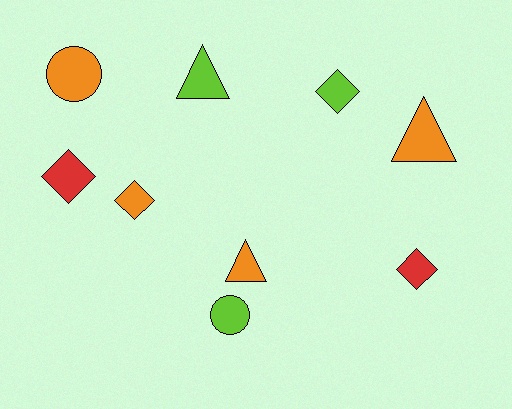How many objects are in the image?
There are 9 objects.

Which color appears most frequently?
Orange, with 4 objects.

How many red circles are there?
There are no red circles.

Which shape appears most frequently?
Diamond, with 4 objects.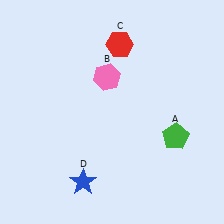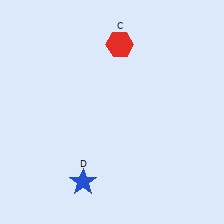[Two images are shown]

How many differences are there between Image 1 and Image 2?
There are 2 differences between the two images.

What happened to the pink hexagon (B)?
The pink hexagon (B) was removed in Image 2. It was in the top-left area of Image 1.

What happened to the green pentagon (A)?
The green pentagon (A) was removed in Image 2. It was in the bottom-right area of Image 1.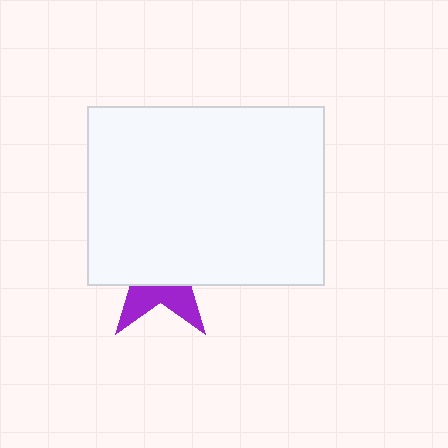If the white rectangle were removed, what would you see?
You would see the complete purple star.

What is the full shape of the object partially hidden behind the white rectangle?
The partially hidden object is a purple star.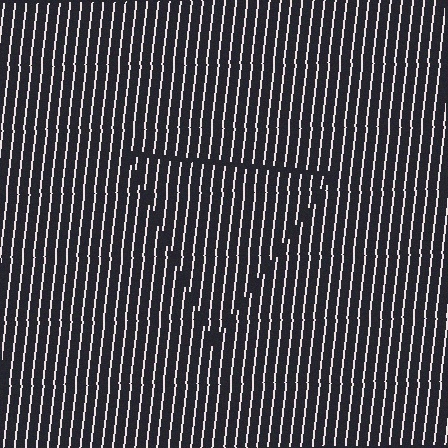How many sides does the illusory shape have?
3 sides — the line-ends trace a triangle.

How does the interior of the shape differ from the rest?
The interior of the shape contains the same grating, shifted by half a period — the contour is defined by the phase discontinuity where line-ends from the inner and outer gratings abut.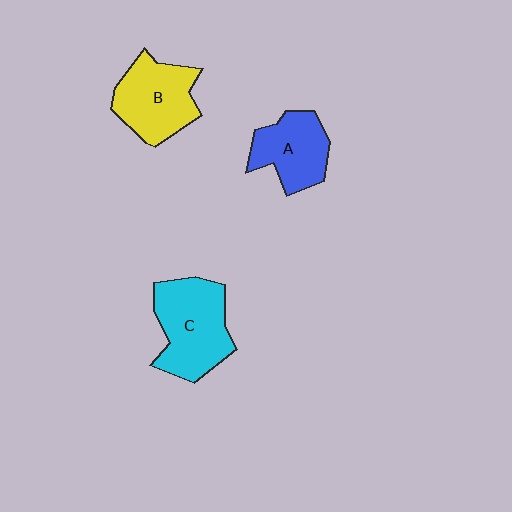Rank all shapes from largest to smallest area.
From largest to smallest: C (cyan), B (yellow), A (blue).